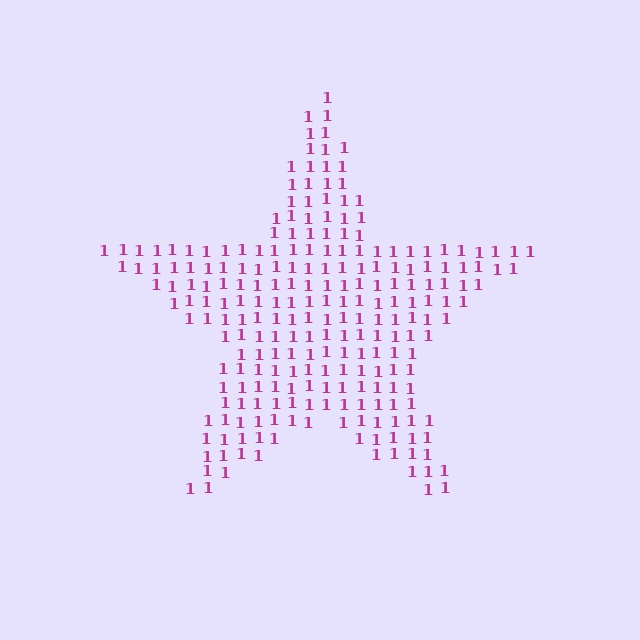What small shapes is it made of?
It is made of small digit 1's.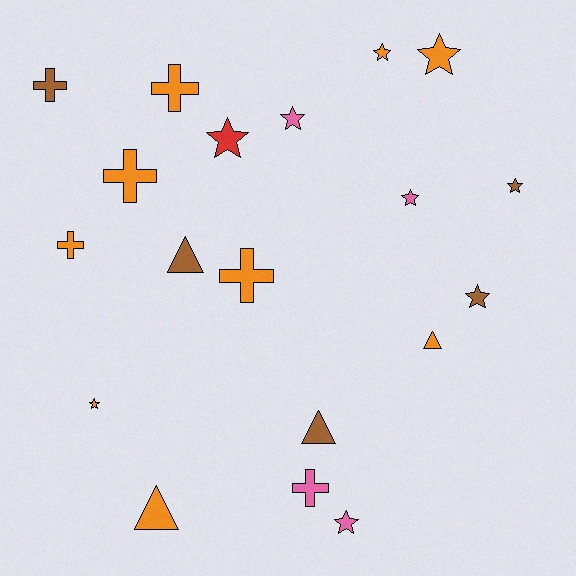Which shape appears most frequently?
Star, with 9 objects.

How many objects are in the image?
There are 19 objects.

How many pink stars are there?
There are 3 pink stars.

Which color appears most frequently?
Orange, with 9 objects.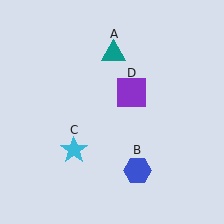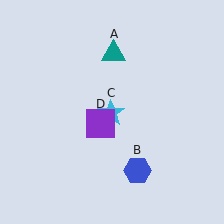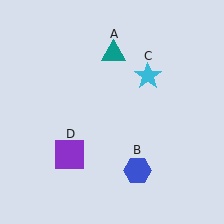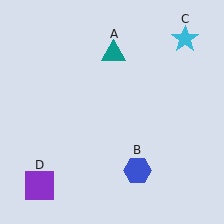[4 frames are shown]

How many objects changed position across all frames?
2 objects changed position: cyan star (object C), purple square (object D).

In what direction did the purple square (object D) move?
The purple square (object D) moved down and to the left.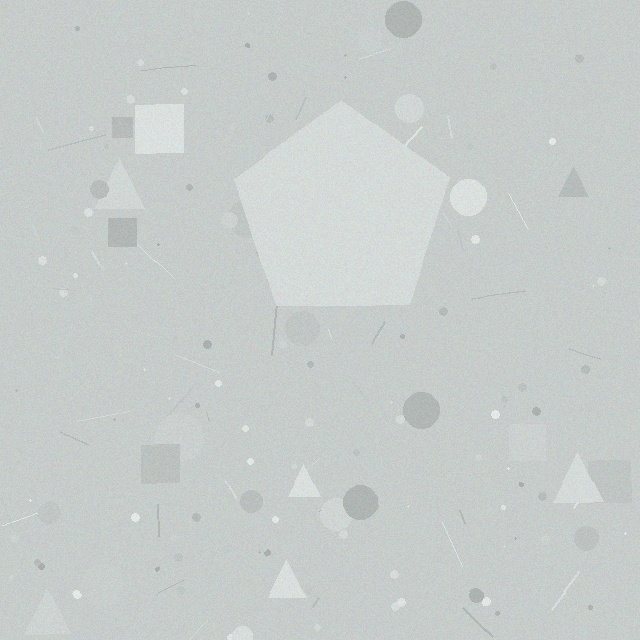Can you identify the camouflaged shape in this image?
The camouflaged shape is a pentagon.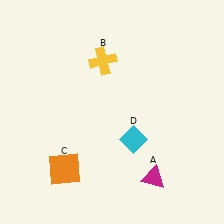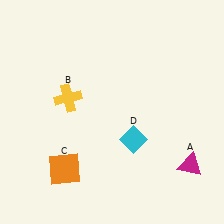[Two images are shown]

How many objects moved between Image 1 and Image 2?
2 objects moved between the two images.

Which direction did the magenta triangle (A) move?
The magenta triangle (A) moved right.